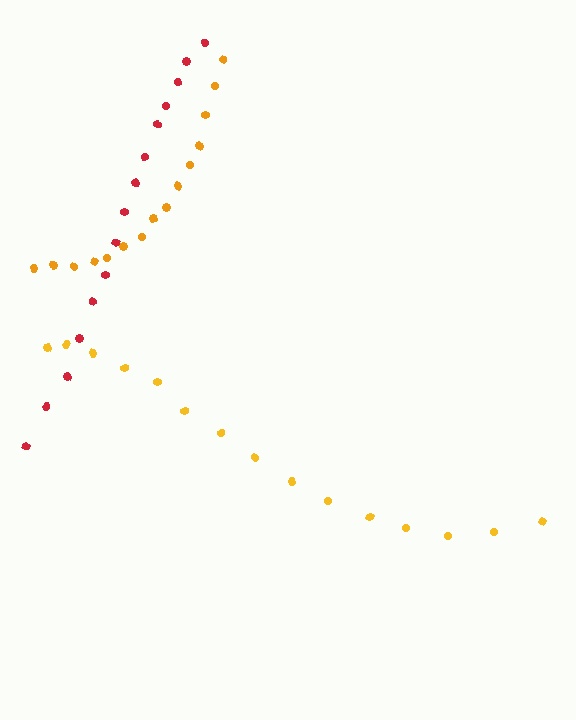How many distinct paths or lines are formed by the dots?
There are 3 distinct paths.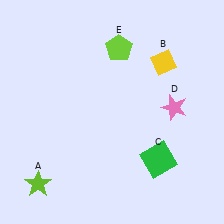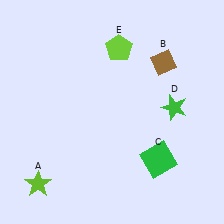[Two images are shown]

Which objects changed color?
B changed from yellow to brown. D changed from pink to green.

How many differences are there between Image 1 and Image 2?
There are 2 differences between the two images.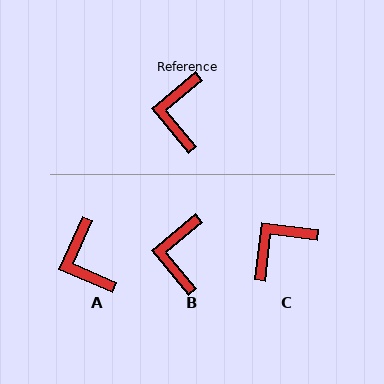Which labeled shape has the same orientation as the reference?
B.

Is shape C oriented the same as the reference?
No, it is off by about 47 degrees.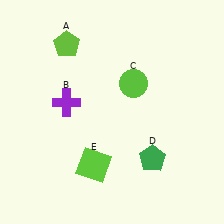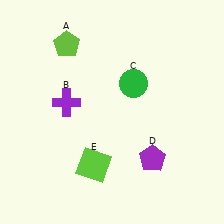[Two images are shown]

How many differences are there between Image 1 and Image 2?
There are 2 differences between the two images.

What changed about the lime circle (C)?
In Image 1, C is lime. In Image 2, it changed to green.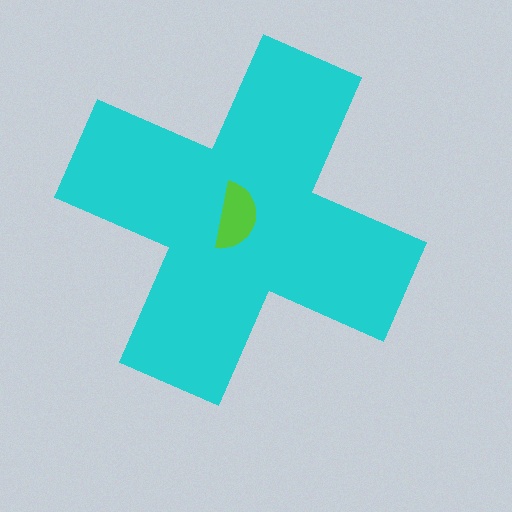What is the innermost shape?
The lime semicircle.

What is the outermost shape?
The cyan cross.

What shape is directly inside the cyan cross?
The lime semicircle.